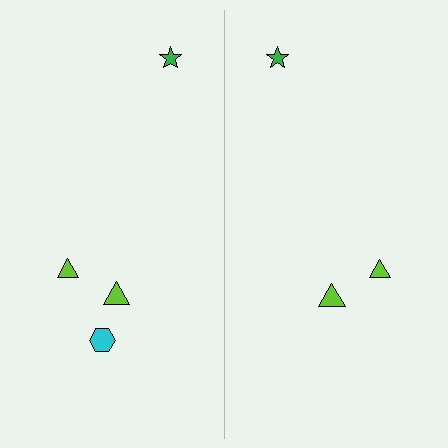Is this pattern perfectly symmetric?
No, the pattern is not perfectly symmetric. A cyan hexagon is missing from the right side.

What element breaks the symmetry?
A cyan hexagon is missing from the right side.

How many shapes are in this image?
There are 7 shapes in this image.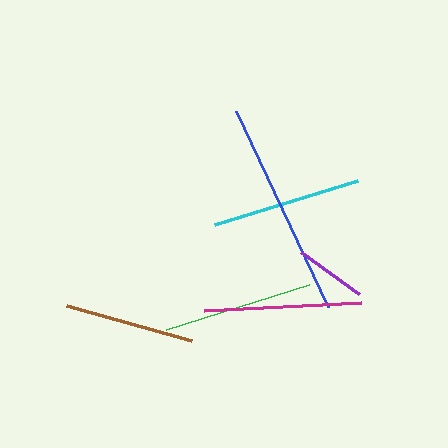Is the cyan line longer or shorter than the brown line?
The cyan line is longer than the brown line.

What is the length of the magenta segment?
The magenta segment is approximately 157 pixels long.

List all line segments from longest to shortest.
From longest to shortest: blue, magenta, green, cyan, brown, purple.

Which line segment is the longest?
The blue line is the longest at approximately 216 pixels.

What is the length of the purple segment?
The purple segment is approximately 71 pixels long.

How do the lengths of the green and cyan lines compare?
The green and cyan lines are approximately the same length.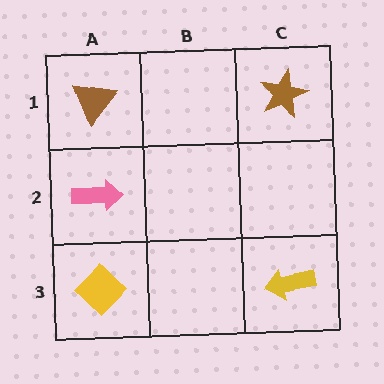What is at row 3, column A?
A yellow diamond.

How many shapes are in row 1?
2 shapes.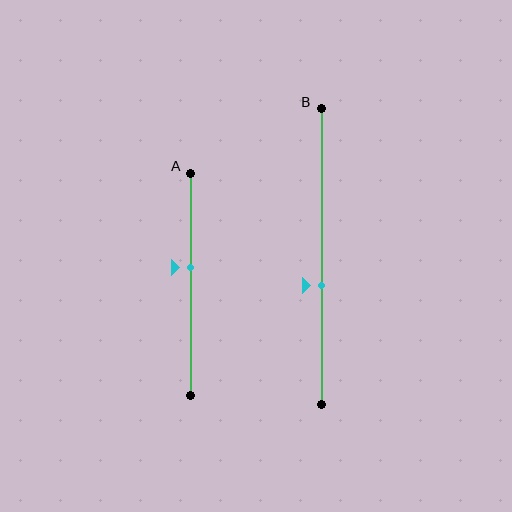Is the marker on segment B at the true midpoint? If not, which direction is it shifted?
No, the marker on segment B is shifted downward by about 10% of the segment length.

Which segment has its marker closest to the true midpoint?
Segment A has its marker closest to the true midpoint.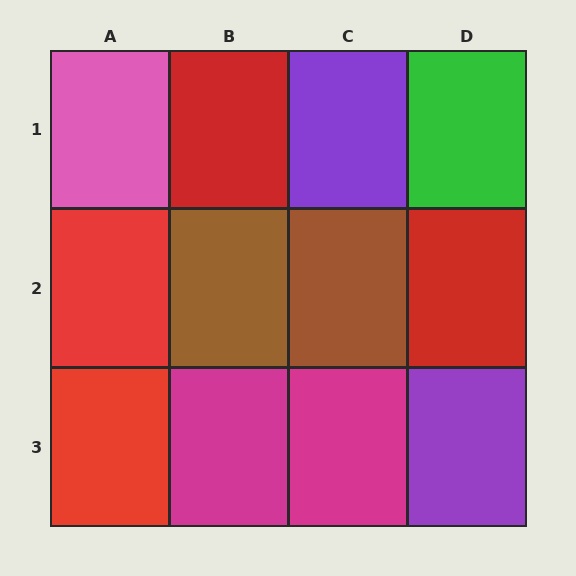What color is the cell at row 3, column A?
Red.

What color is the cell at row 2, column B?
Brown.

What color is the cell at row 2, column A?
Red.